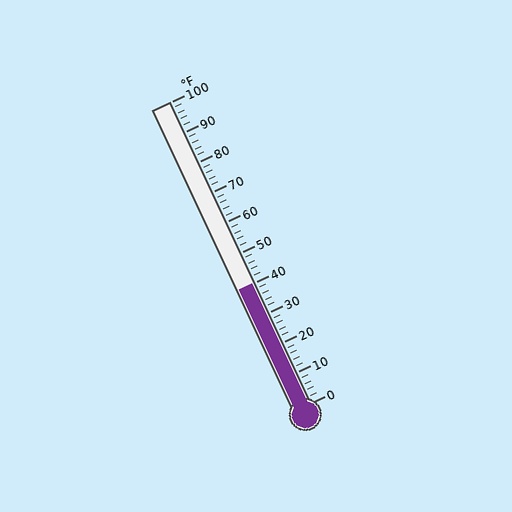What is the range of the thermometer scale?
The thermometer scale ranges from 0°F to 100°F.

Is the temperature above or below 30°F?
The temperature is above 30°F.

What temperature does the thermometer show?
The thermometer shows approximately 40°F.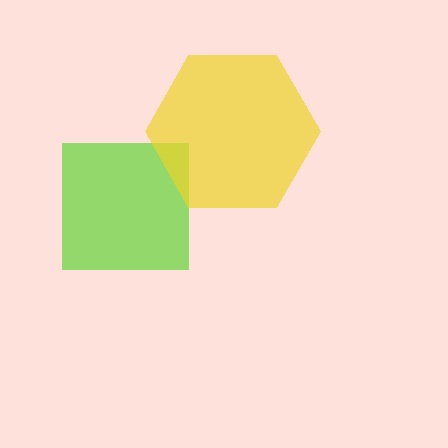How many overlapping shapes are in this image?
There are 2 overlapping shapes in the image.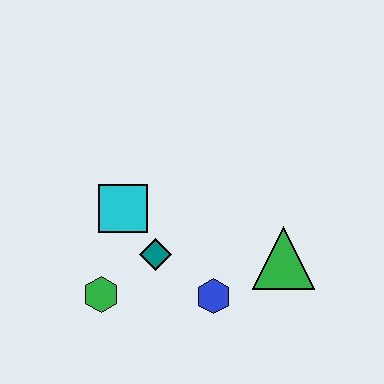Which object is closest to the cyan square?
The teal diamond is closest to the cyan square.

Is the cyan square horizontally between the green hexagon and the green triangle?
Yes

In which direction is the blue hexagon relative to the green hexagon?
The blue hexagon is to the right of the green hexagon.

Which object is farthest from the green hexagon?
The green triangle is farthest from the green hexagon.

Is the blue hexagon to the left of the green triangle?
Yes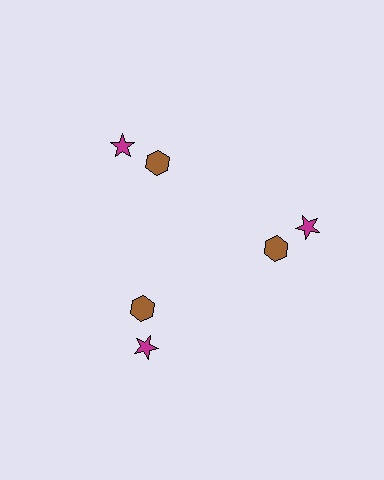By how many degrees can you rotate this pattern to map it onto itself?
The pattern maps onto itself every 120 degrees of rotation.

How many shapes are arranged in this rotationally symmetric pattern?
There are 6 shapes, arranged in 3 groups of 2.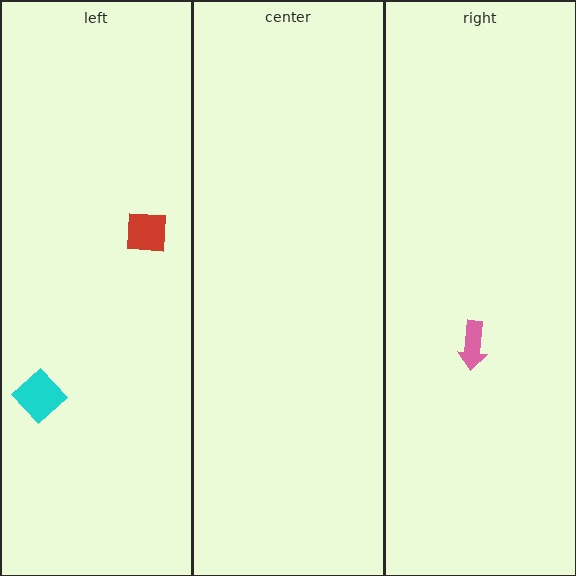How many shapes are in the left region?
2.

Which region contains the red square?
The left region.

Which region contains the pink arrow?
The right region.